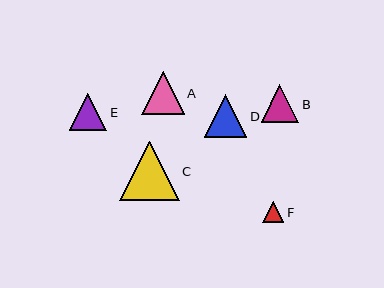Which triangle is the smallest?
Triangle F is the smallest with a size of approximately 21 pixels.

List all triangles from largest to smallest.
From largest to smallest: C, D, A, E, B, F.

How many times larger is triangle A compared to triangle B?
Triangle A is approximately 1.1 times the size of triangle B.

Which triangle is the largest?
Triangle C is the largest with a size of approximately 59 pixels.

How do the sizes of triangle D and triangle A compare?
Triangle D and triangle A are approximately the same size.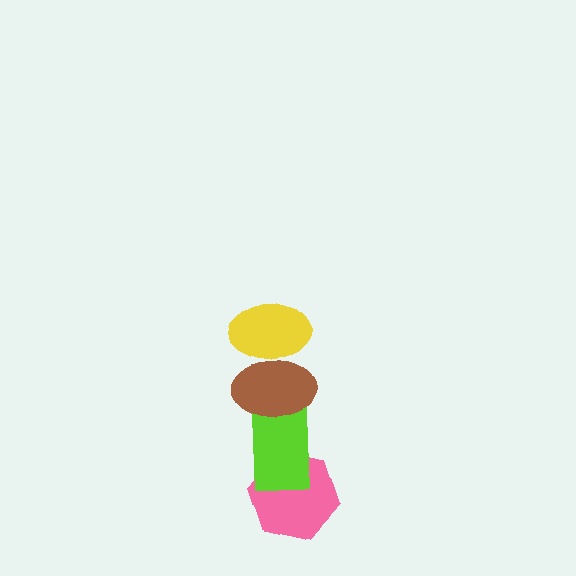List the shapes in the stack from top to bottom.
From top to bottom: the yellow ellipse, the brown ellipse, the lime rectangle, the pink hexagon.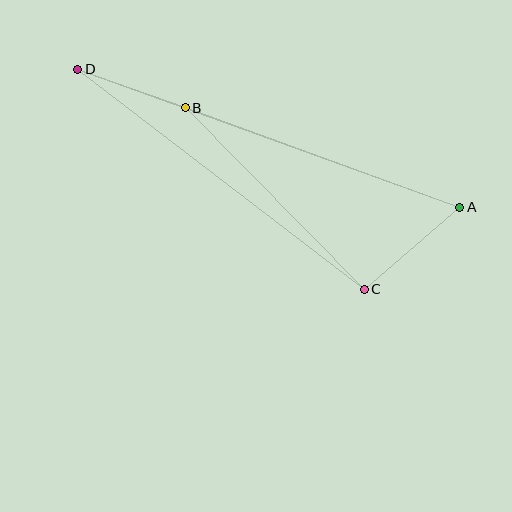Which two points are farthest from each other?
Points A and D are farthest from each other.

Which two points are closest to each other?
Points B and D are closest to each other.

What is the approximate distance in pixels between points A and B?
The distance between A and B is approximately 292 pixels.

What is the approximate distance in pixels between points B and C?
The distance between B and C is approximately 255 pixels.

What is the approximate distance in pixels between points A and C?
The distance between A and C is approximately 126 pixels.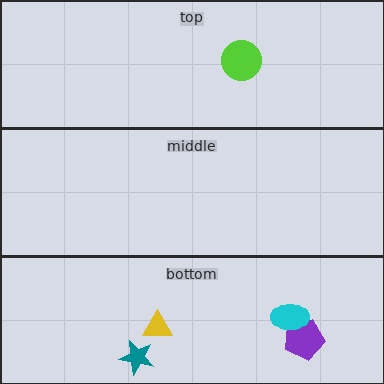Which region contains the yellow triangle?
The bottom region.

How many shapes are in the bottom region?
4.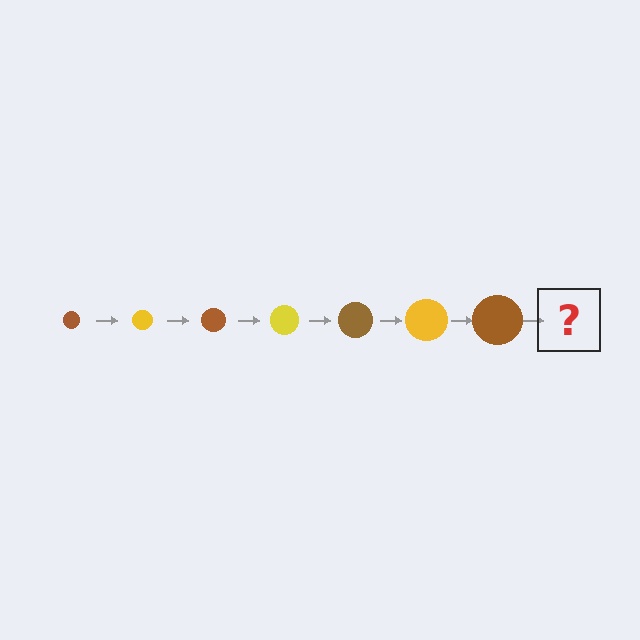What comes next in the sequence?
The next element should be a yellow circle, larger than the previous one.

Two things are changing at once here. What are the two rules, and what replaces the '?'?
The two rules are that the circle grows larger each step and the color cycles through brown and yellow. The '?' should be a yellow circle, larger than the previous one.